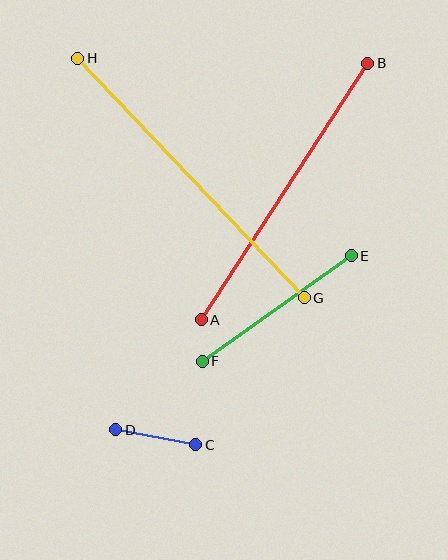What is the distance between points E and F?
The distance is approximately 182 pixels.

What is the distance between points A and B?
The distance is approximately 305 pixels.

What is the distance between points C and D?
The distance is approximately 81 pixels.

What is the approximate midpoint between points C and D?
The midpoint is at approximately (156, 437) pixels.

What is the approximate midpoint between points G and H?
The midpoint is at approximately (191, 178) pixels.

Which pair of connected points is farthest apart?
Points G and H are farthest apart.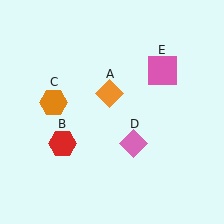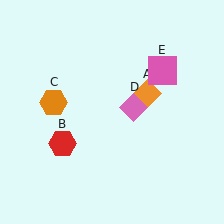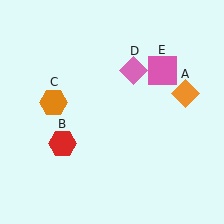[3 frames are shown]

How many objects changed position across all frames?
2 objects changed position: orange diamond (object A), pink diamond (object D).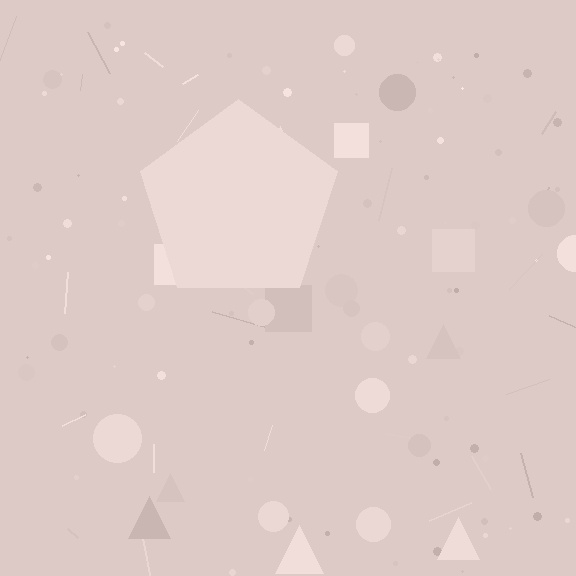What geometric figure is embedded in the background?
A pentagon is embedded in the background.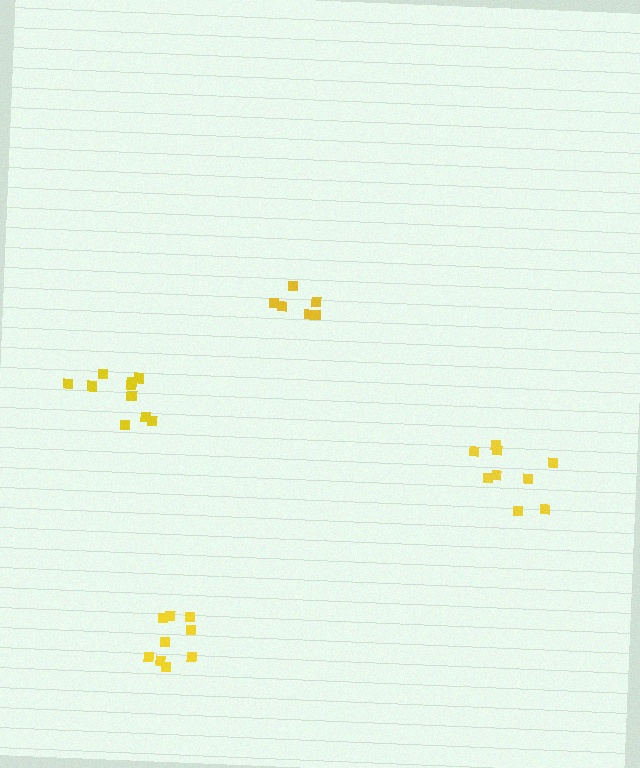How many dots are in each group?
Group 1: 6 dots, Group 2: 9 dots, Group 3: 9 dots, Group 4: 10 dots (34 total).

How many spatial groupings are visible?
There are 4 spatial groupings.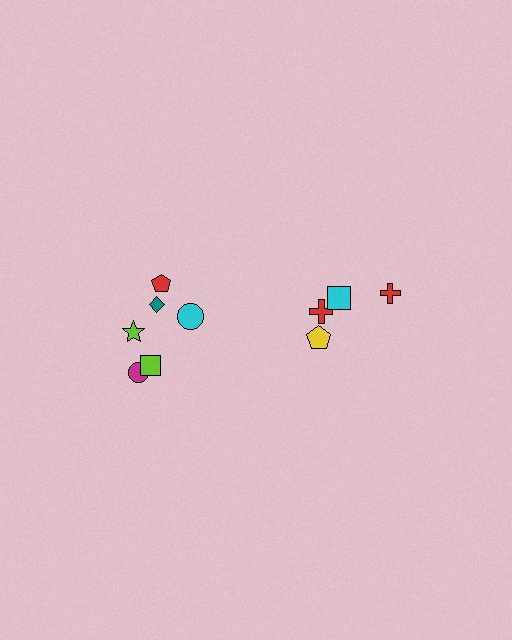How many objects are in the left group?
There are 6 objects.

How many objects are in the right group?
There are 4 objects.